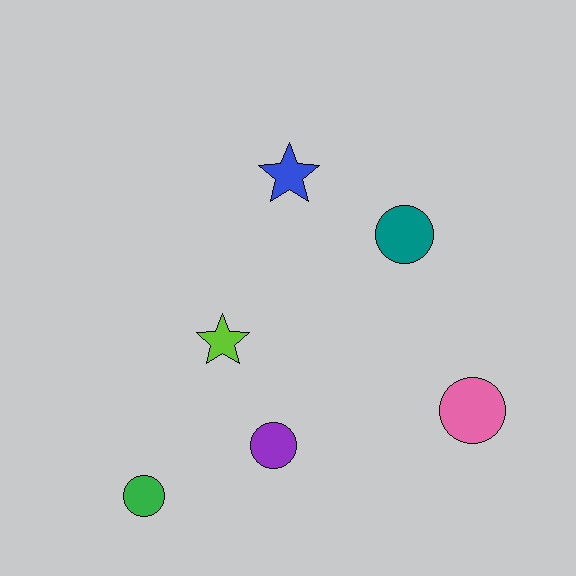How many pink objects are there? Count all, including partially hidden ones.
There is 1 pink object.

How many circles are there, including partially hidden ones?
There are 4 circles.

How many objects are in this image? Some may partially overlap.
There are 6 objects.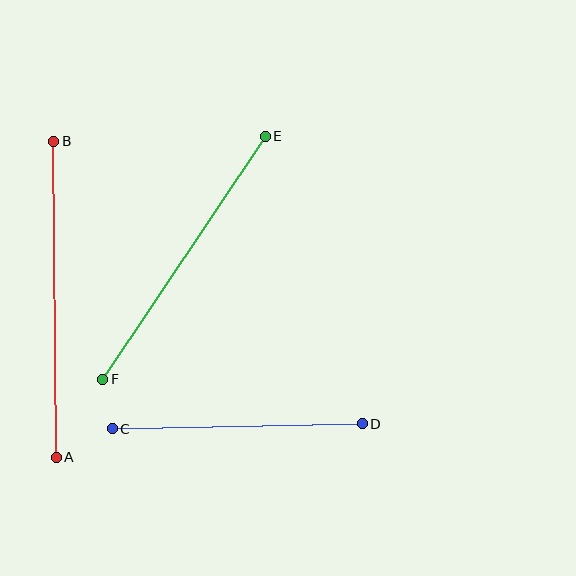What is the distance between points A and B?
The distance is approximately 316 pixels.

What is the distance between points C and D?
The distance is approximately 250 pixels.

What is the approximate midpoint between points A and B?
The midpoint is at approximately (55, 299) pixels.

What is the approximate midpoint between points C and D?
The midpoint is at approximately (237, 426) pixels.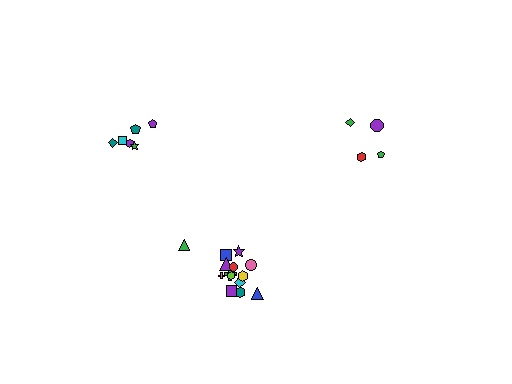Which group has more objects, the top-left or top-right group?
The top-left group.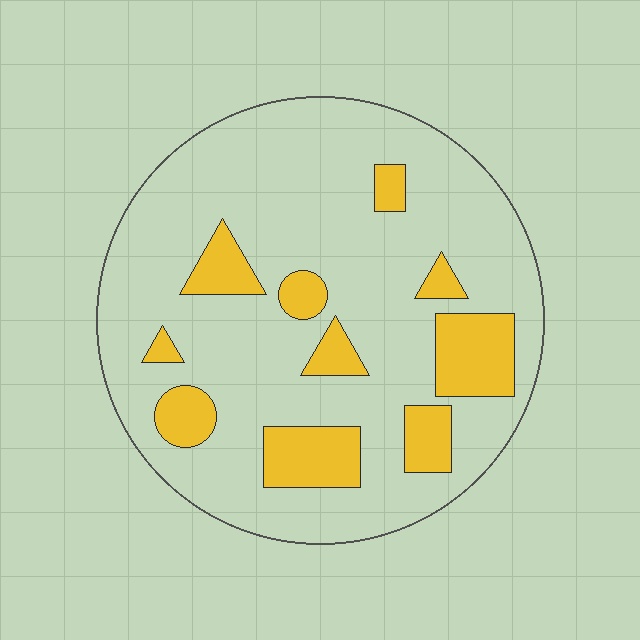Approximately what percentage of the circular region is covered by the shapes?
Approximately 20%.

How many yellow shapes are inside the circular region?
10.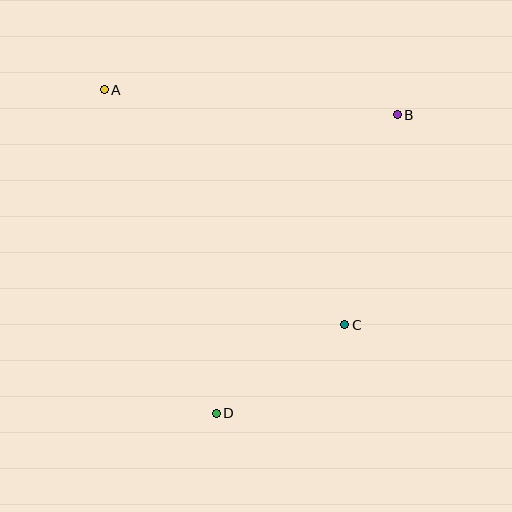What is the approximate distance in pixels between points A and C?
The distance between A and C is approximately 336 pixels.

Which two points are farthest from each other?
Points B and D are farthest from each other.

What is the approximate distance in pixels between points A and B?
The distance between A and B is approximately 294 pixels.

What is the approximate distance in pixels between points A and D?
The distance between A and D is approximately 343 pixels.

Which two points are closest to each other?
Points C and D are closest to each other.